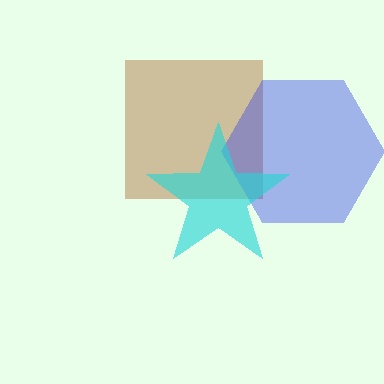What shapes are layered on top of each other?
The layered shapes are: a brown square, a blue hexagon, a cyan star.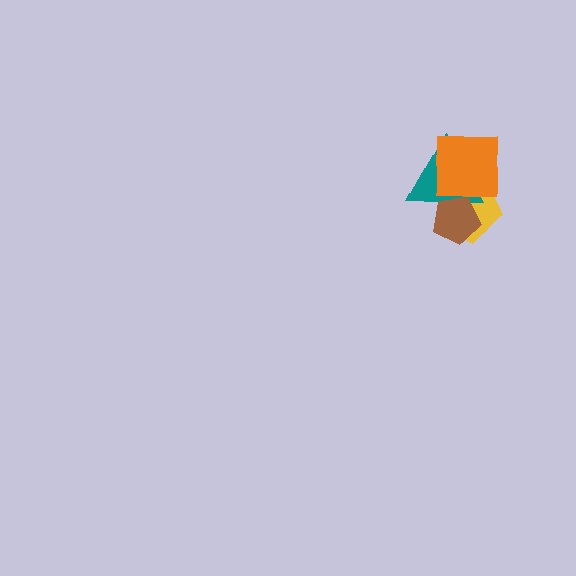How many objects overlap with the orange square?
3 objects overlap with the orange square.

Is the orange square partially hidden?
Yes, it is partially covered by another shape.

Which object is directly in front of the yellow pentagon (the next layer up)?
The teal triangle is directly in front of the yellow pentagon.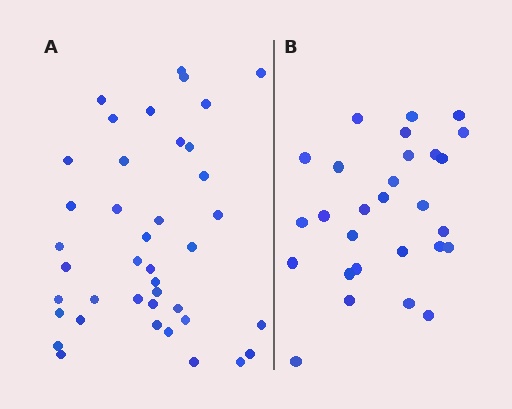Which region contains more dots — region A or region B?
Region A (the left region) has more dots.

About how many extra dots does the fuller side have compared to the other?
Region A has roughly 12 or so more dots than region B.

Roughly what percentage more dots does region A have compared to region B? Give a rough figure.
About 45% more.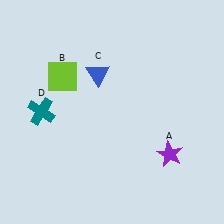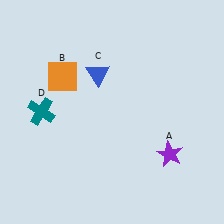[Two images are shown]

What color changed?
The square (B) changed from lime in Image 1 to orange in Image 2.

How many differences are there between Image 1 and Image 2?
There is 1 difference between the two images.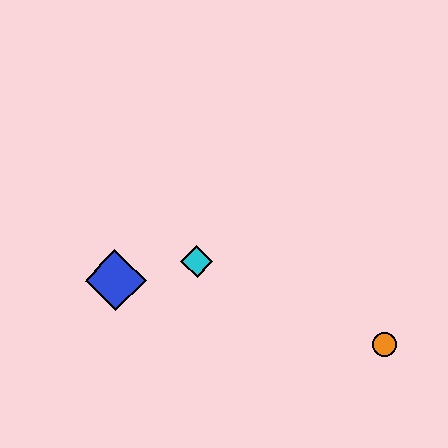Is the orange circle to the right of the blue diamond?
Yes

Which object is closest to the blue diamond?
The cyan diamond is closest to the blue diamond.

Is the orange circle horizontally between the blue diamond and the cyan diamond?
No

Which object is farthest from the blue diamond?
The orange circle is farthest from the blue diamond.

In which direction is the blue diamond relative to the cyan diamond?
The blue diamond is to the left of the cyan diamond.